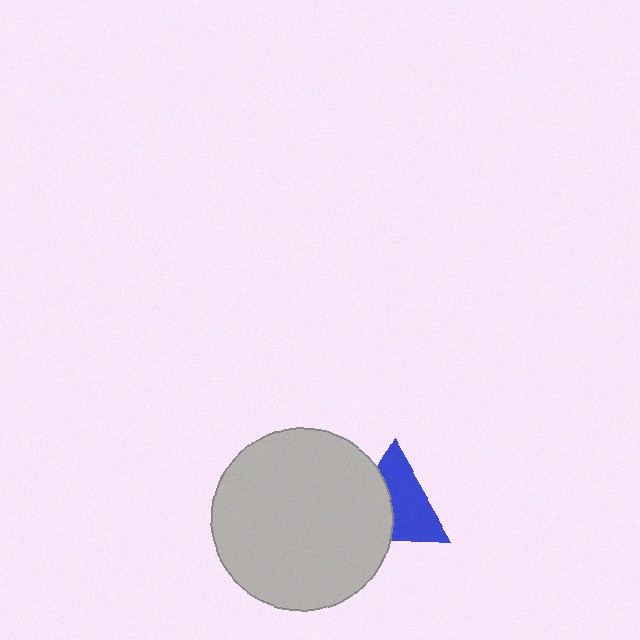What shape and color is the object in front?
The object in front is a light gray circle.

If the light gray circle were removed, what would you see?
You would see the complete blue triangle.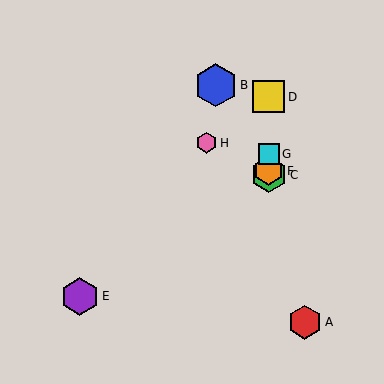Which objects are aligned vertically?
Objects C, D, F, G are aligned vertically.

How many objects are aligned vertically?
4 objects (C, D, F, G) are aligned vertically.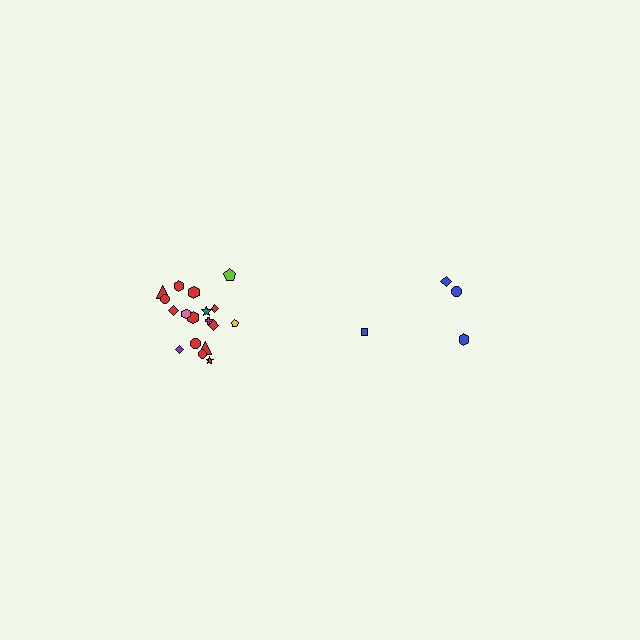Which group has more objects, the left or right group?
The left group.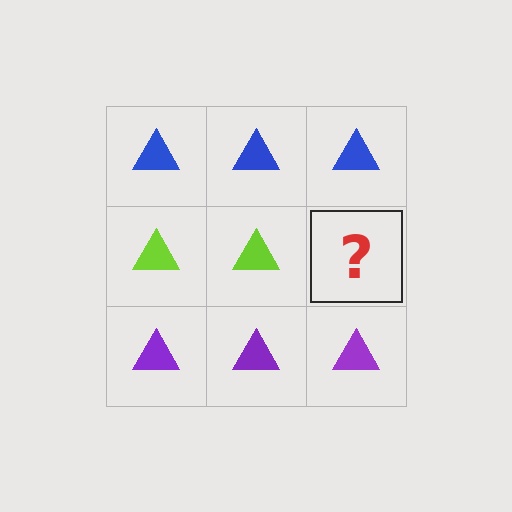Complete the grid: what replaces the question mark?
The question mark should be replaced with a lime triangle.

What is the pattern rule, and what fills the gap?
The rule is that each row has a consistent color. The gap should be filled with a lime triangle.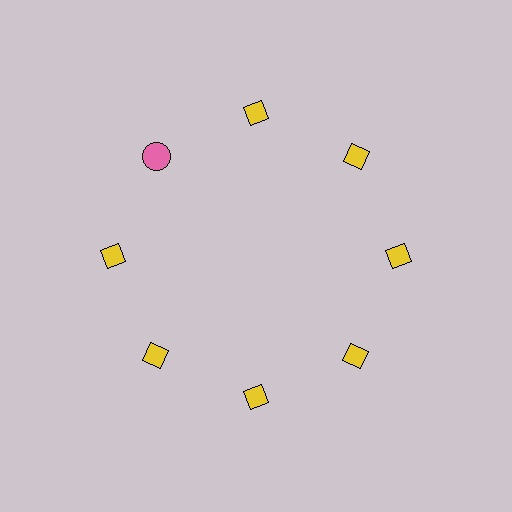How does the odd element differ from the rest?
It differs in both color (pink instead of yellow) and shape (circle instead of diamond).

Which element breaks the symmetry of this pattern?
The pink circle at roughly the 10 o'clock position breaks the symmetry. All other shapes are yellow diamonds.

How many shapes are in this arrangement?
There are 8 shapes arranged in a ring pattern.